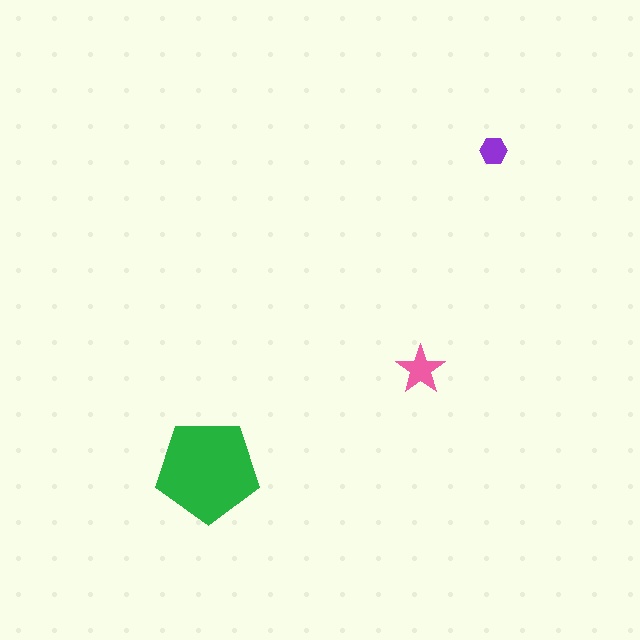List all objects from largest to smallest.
The green pentagon, the pink star, the purple hexagon.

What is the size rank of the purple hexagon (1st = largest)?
3rd.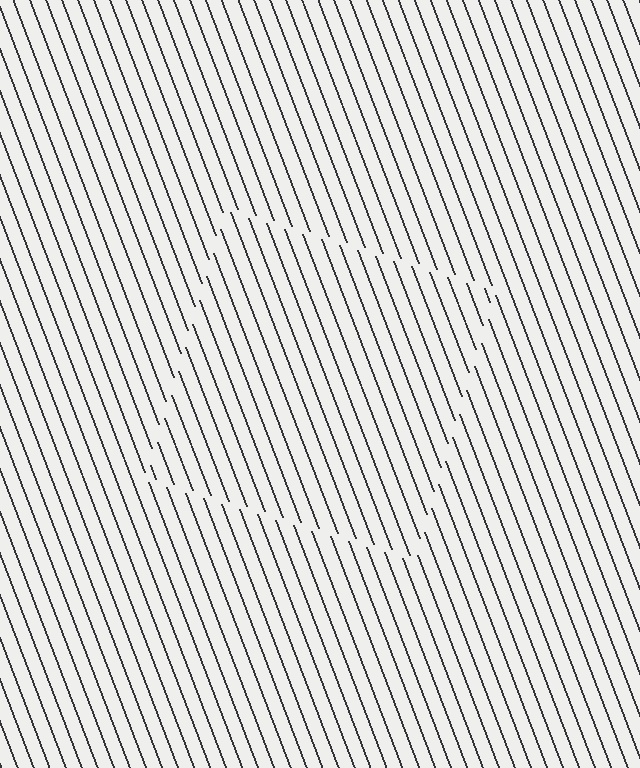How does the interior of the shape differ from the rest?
The interior of the shape contains the same grating, shifted by half a period — the contour is defined by the phase discontinuity where line-ends from the inner and outer gratings abut.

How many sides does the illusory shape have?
4 sides — the line-ends trace a square.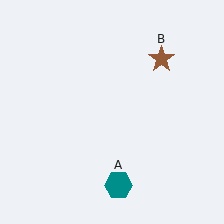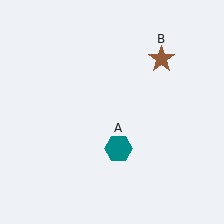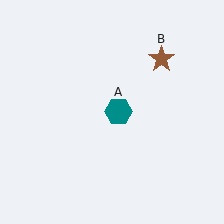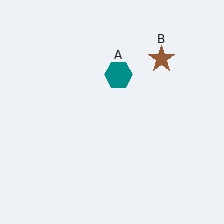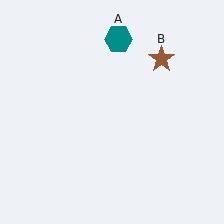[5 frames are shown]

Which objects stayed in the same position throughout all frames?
Brown star (object B) remained stationary.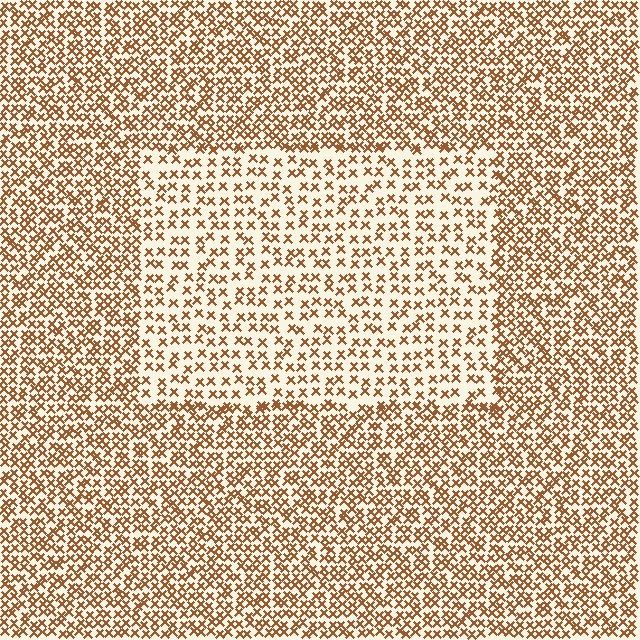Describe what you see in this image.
The image contains small brown elements arranged at two different densities. A rectangle-shaped region is visible where the elements are less densely packed than the surrounding area.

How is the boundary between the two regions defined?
The boundary is defined by a change in element density (approximately 1.9x ratio). All elements are the same color, size, and shape.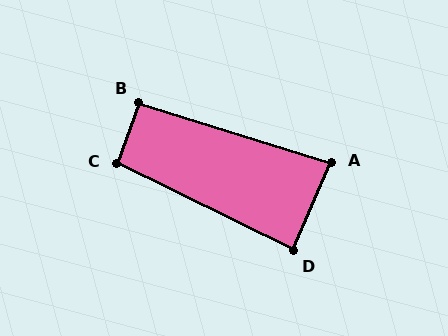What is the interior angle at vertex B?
Approximately 93 degrees (approximately right).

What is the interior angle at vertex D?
Approximately 87 degrees (approximately right).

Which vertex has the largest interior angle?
C, at approximately 96 degrees.